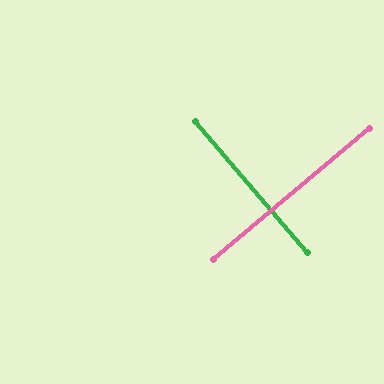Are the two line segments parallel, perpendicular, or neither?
Perpendicular — they meet at approximately 90°.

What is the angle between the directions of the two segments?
Approximately 90 degrees.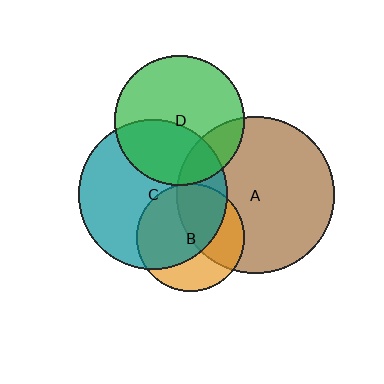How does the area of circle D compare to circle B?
Approximately 1.4 times.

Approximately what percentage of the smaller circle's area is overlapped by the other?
Approximately 60%.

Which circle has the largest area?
Circle A (brown).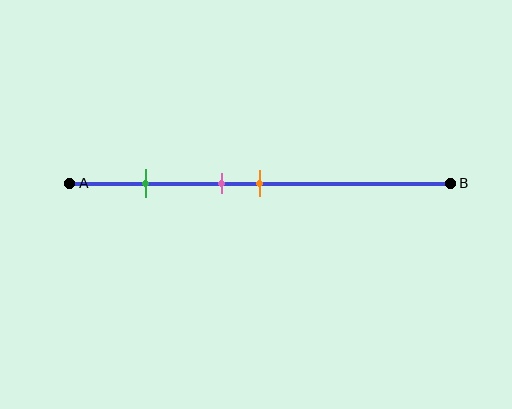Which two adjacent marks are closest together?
The pink and orange marks are the closest adjacent pair.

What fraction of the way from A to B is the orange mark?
The orange mark is approximately 50% (0.5) of the way from A to B.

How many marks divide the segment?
There are 3 marks dividing the segment.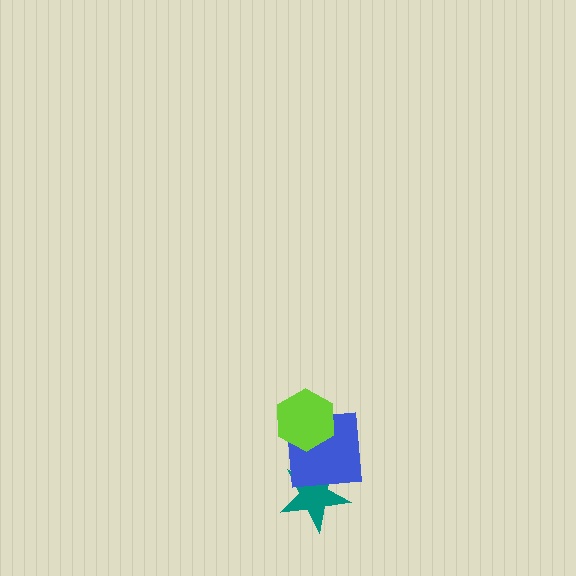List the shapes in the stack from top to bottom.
From top to bottom: the lime hexagon, the blue square, the teal star.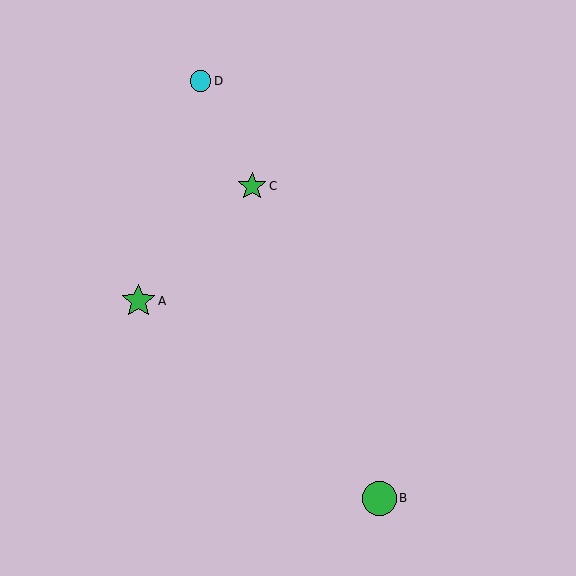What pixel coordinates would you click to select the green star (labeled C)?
Click at (252, 186) to select the green star C.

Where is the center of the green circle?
The center of the green circle is at (379, 498).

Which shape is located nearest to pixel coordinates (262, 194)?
The green star (labeled C) at (252, 186) is nearest to that location.